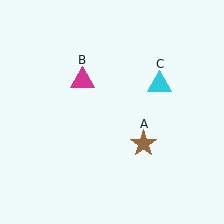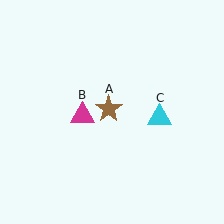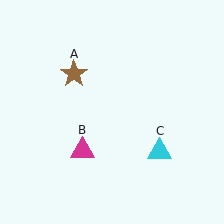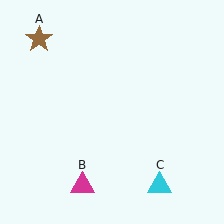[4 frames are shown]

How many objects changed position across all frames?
3 objects changed position: brown star (object A), magenta triangle (object B), cyan triangle (object C).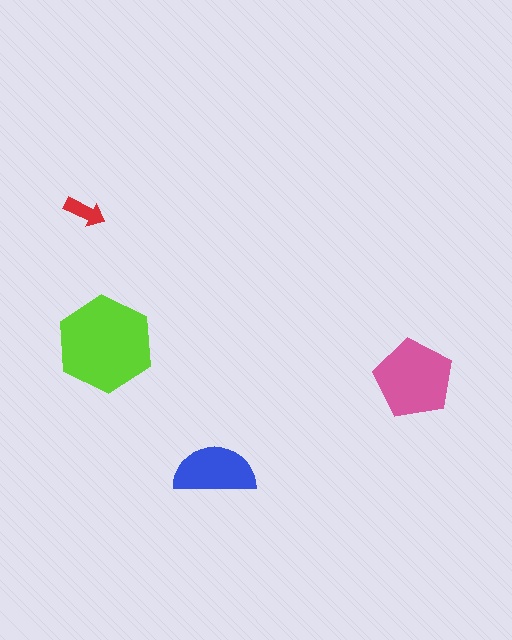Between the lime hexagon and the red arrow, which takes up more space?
The lime hexagon.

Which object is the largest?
The lime hexagon.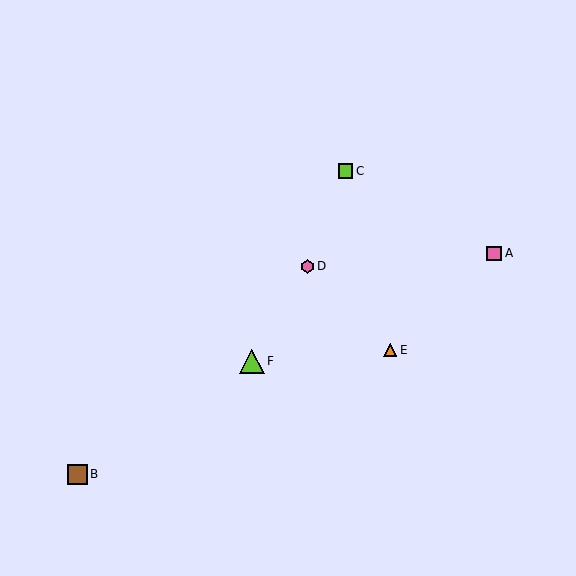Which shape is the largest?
The lime triangle (labeled F) is the largest.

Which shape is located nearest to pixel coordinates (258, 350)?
The lime triangle (labeled F) at (252, 361) is nearest to that location.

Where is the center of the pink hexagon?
The center of the pink hexagon is at (307, 266).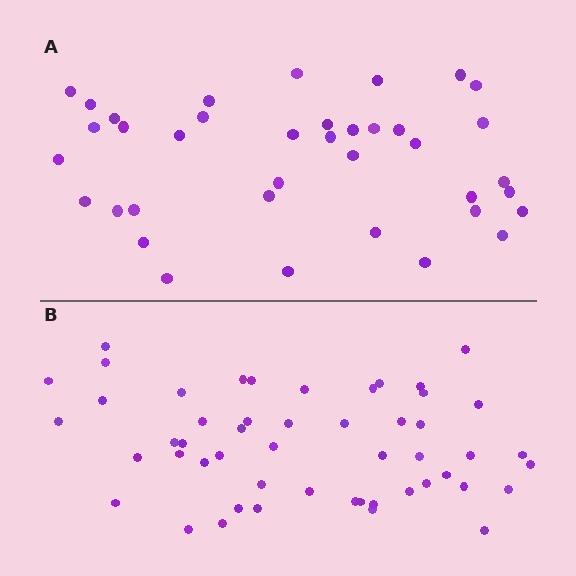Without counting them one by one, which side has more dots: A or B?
Region B (the bottom region) has more dots.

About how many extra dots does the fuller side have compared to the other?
Region B has approximately 15 more dots than region A.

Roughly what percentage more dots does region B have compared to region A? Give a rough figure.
About 35% more.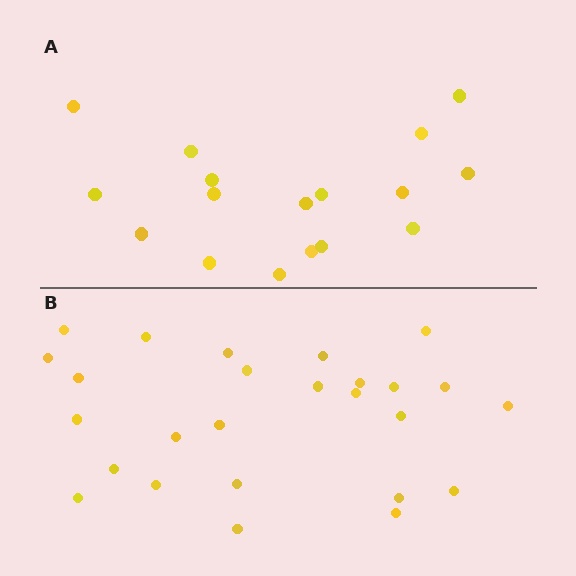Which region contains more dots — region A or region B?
Region B (the bottom region) has more dots.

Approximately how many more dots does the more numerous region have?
Region B has roughly 8 or so more dots than region A.